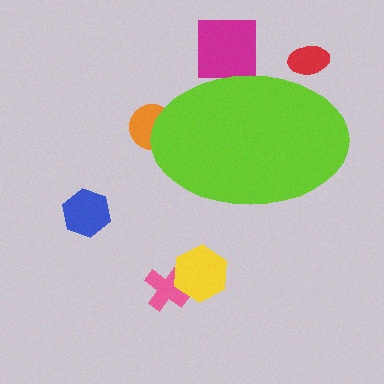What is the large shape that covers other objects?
A lime ellipse.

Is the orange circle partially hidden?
Yes, the orange circle is partially hidden behind the lime ellipse.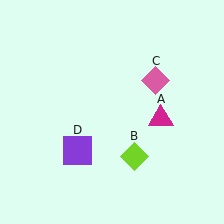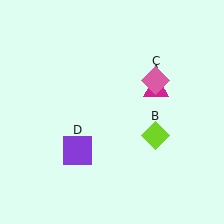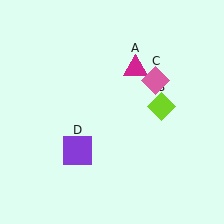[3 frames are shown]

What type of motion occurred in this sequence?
The magenta triangle (object A), lime diamond (object B) rotated counterclockwise around the center of the scene.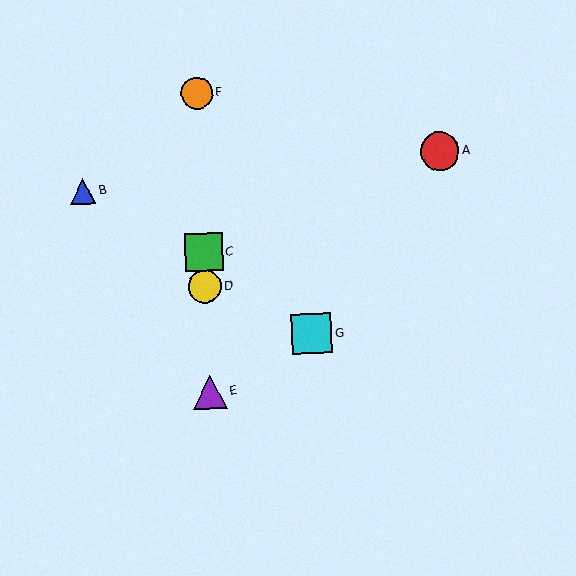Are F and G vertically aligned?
No, F is at x≈197 and G is at x≈312.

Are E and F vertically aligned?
Yes, both are at x≈210.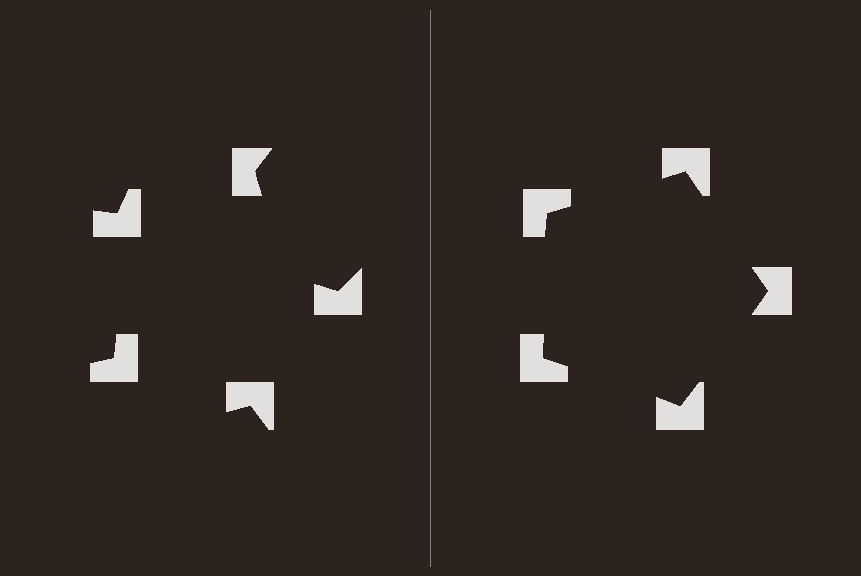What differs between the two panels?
The notched squares are positioned identically on both sides; only the wedge orientations differ. On the right they align to a pentagon; on the left they are misaligned.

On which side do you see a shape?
An illusory pentagon appears on the right side. On the left side the wedge cuts are rotated, so no coherent shape forms.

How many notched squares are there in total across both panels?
10 — 5 on each side.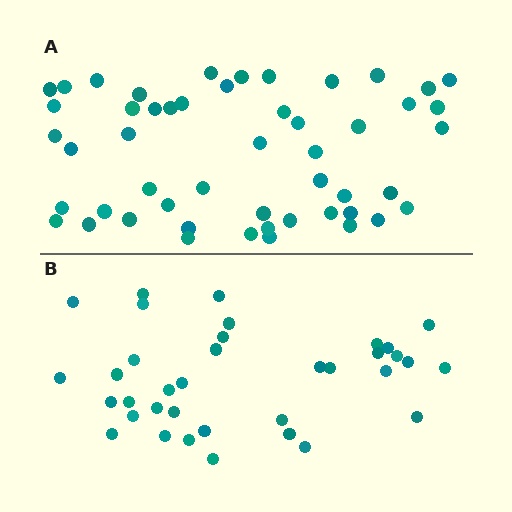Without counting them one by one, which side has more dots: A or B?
Region A (the top region) has more dots.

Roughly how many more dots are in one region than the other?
Region A has approximately 15 more dots than region B.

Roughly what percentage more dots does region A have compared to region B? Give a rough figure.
About 40% more.